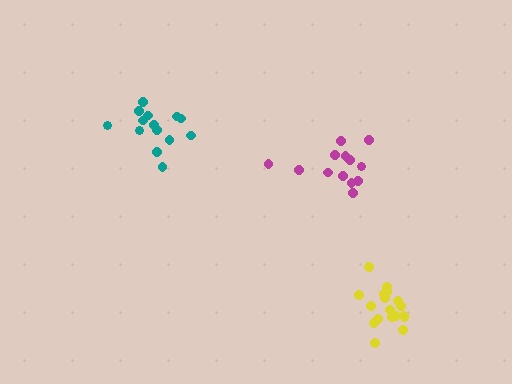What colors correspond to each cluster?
The clusters are colored: magenta, yellow, teal.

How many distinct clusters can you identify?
There are 3 distinct clusters.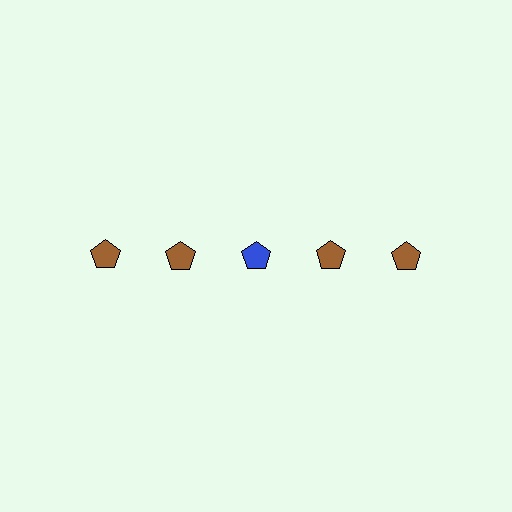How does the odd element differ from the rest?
It has a different color: blue instead of brown.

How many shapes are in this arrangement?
There are 5 shapes arranged in a grid pattern.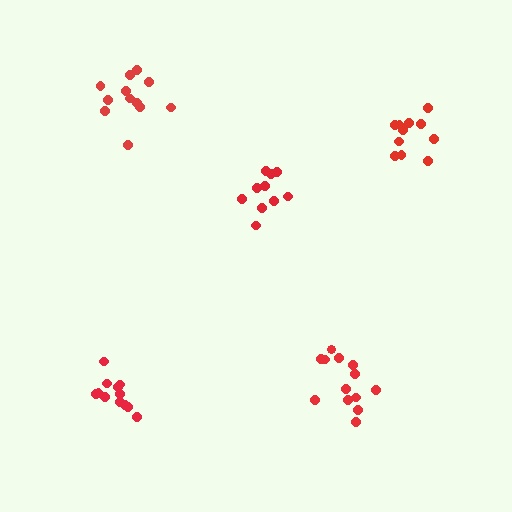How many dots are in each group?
Group 1: 11 dots, Group 2: 12 dots, Group 3: 13 dots, Group 4: 12 dots, Group 5: 10 dots (58 total).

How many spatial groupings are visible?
There are 5 spatial groupings.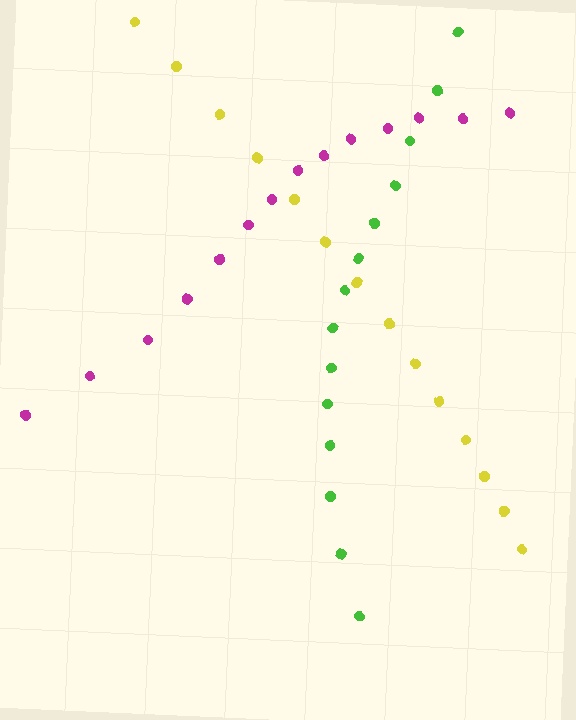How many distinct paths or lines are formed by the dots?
There are 3 distinct paths.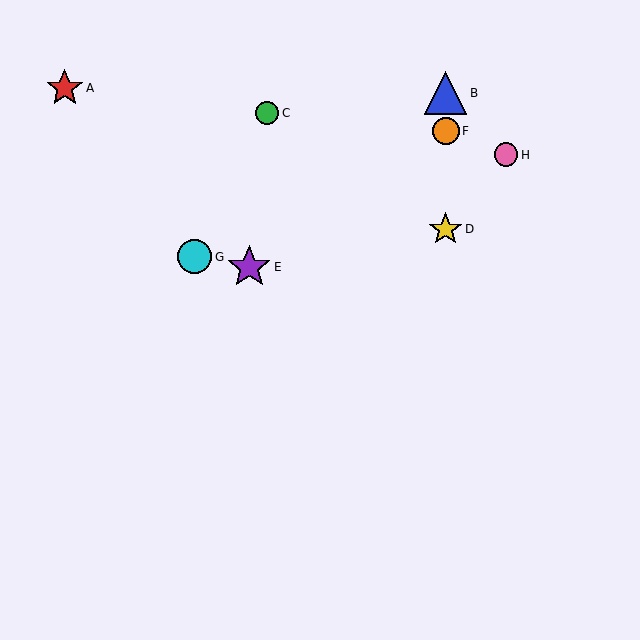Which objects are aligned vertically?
Objects B, D, F are aligned vertically.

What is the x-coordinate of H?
Object H is at x≈506.